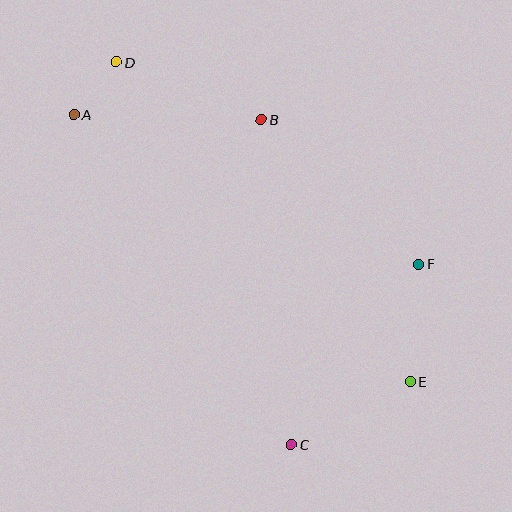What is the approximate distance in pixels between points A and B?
The distance between A and B is approximately 187 pixels.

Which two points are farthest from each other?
Points D and E are farthest from each other.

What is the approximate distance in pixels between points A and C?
The distance between A and C is approximately 395 pixels.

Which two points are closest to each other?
Points A and D are closest to each other.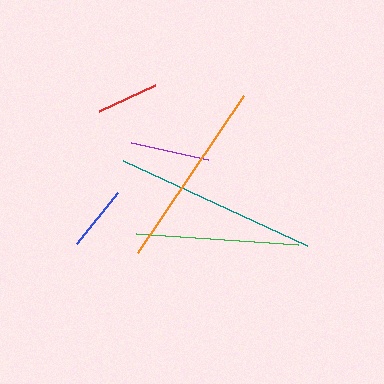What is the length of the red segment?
The red segment is approximately 62 pixels long.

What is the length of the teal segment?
The teal segment is approximately 203 pixels long.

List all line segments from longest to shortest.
From longest to shortest: teal, orange, green, purple, blue, red.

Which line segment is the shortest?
The red line is the shortest at approximately 62 pixels.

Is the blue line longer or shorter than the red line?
The blue line is longer than the red line.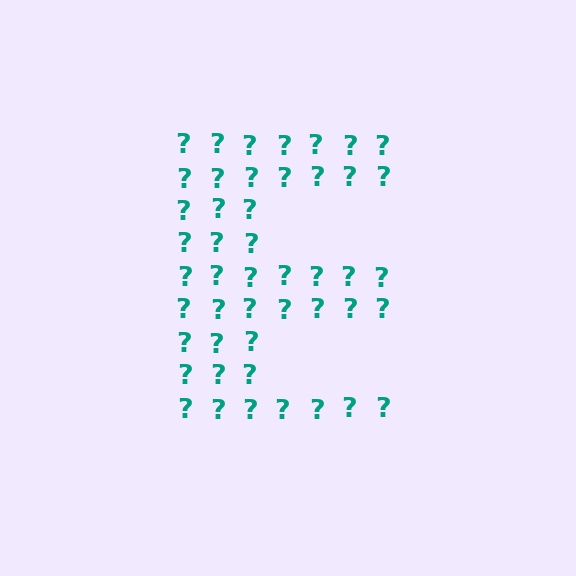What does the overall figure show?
The overall figure shows the letter E.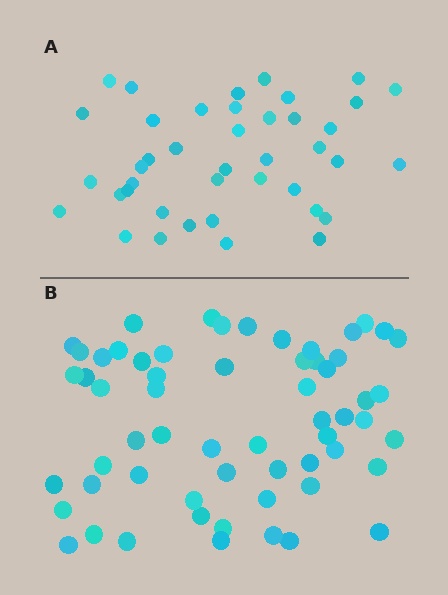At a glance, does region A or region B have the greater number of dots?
Region B (the bottom region) has more dots.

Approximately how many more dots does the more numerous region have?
Region B has approximately 20 more dots than region A.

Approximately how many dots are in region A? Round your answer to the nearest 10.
About 40 dots. (The exact count is 41, which rounds to 40.)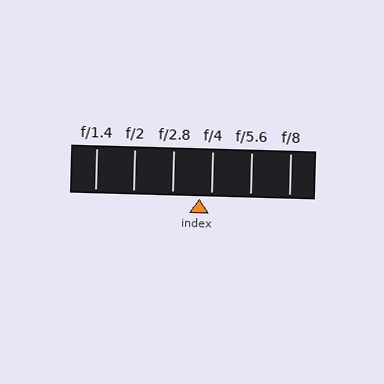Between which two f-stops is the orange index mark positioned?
The index mark is between f/2.8 and f/4.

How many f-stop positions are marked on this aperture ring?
There are 6 f-stop positions marked.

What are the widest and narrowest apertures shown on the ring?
The widest aperture shown is f/1.4 and the narrowest is f/8.